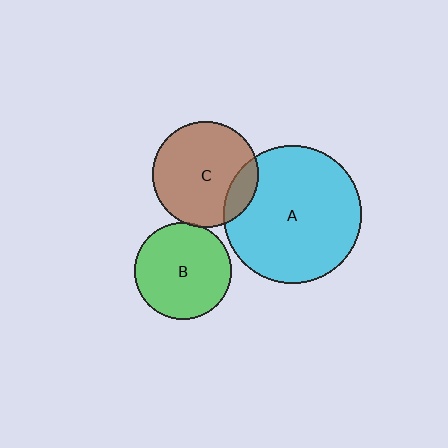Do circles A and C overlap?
Yes.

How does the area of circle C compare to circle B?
Approximately 1.2 times.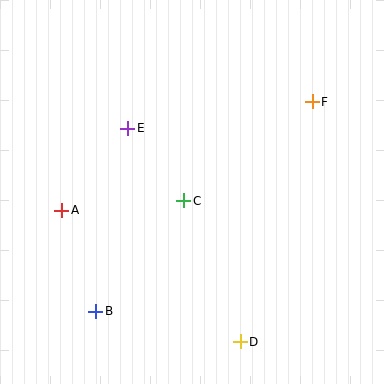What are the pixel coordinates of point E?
Point E is at (128, 128).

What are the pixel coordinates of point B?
Point B is at (96, 311).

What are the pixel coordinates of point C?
Point C is at (184, 201).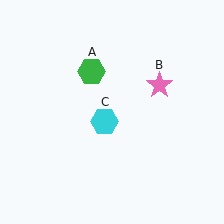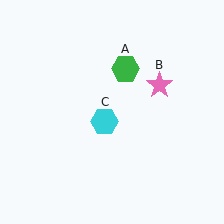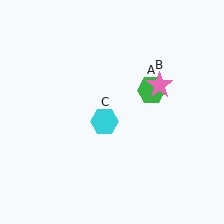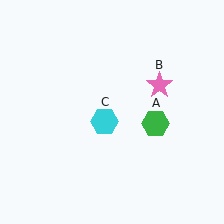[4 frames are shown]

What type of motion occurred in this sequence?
The green hexagon (object A) rotated clockwise around the center of the scene.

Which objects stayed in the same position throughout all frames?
Pink star (object B) and cyan hexagon (object C) remained stationary.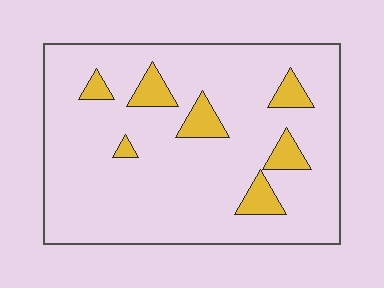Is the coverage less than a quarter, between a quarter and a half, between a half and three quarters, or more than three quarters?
Less than a quarter.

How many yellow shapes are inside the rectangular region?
7.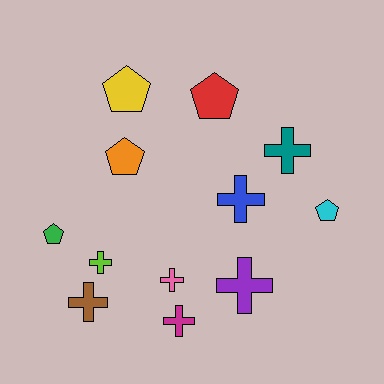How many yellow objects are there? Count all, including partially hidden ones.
There is 1 yellow object.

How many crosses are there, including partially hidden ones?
There are 7 crosses.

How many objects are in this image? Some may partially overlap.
There are 12 objects.